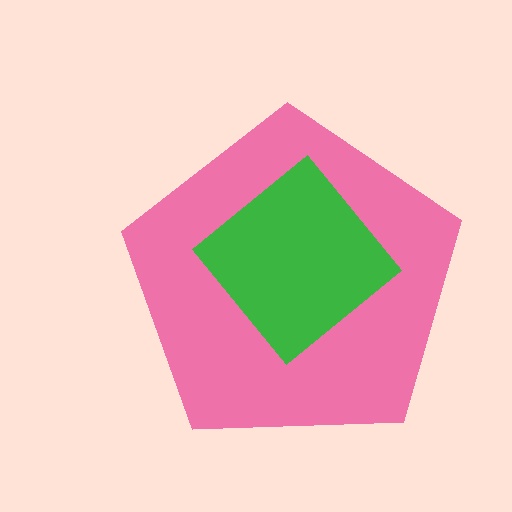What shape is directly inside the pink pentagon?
The green diamond.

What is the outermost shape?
The pink pentagon.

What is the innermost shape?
The green diamond.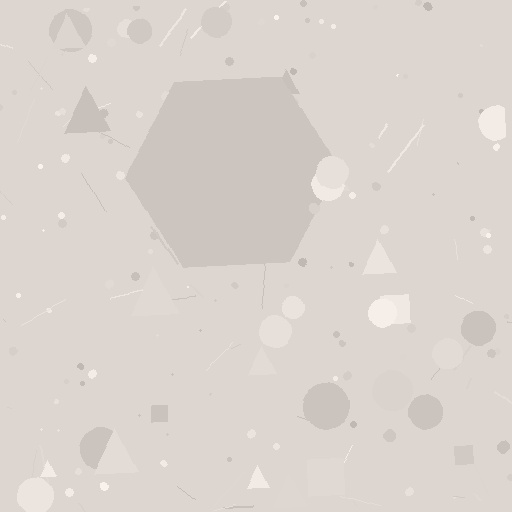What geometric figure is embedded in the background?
A hexagon is embedded in the background.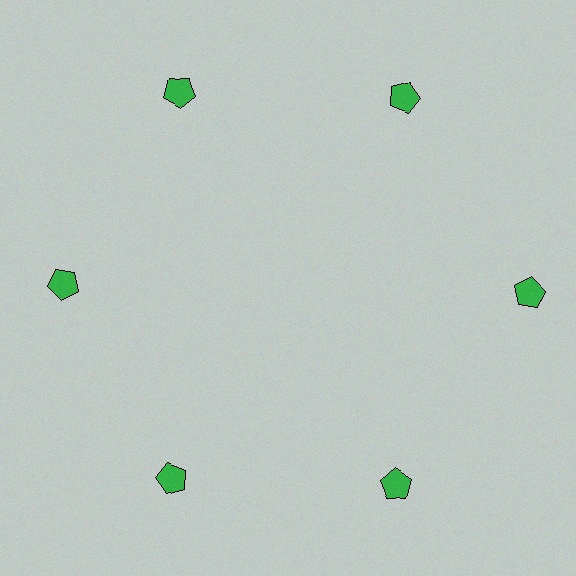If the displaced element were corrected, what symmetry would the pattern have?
It would have 6-fold rotational symmetry — the pattern would map onto itself every 60 degrees.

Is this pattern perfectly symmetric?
No. The 6 green pentagons are arranged in a ring, but one element near the 3 o'clock position is pushed outward from the center, breaking the 6-fold rotational symmetry.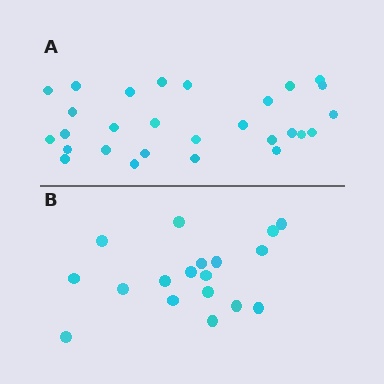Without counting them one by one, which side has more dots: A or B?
Region A (the top region) has more dots.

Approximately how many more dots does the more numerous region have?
Region A has roughly 10 or so more dots than region B.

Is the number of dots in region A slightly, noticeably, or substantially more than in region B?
Region A has substantially more. The ratio is roughly 1.6 to 1.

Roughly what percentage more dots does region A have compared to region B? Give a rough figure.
About 55% more.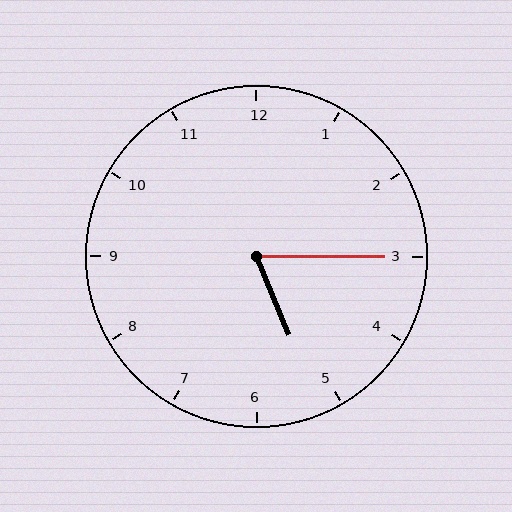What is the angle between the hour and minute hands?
Approximately 68 degrees.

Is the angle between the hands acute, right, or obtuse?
It is acute.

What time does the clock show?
5:15.